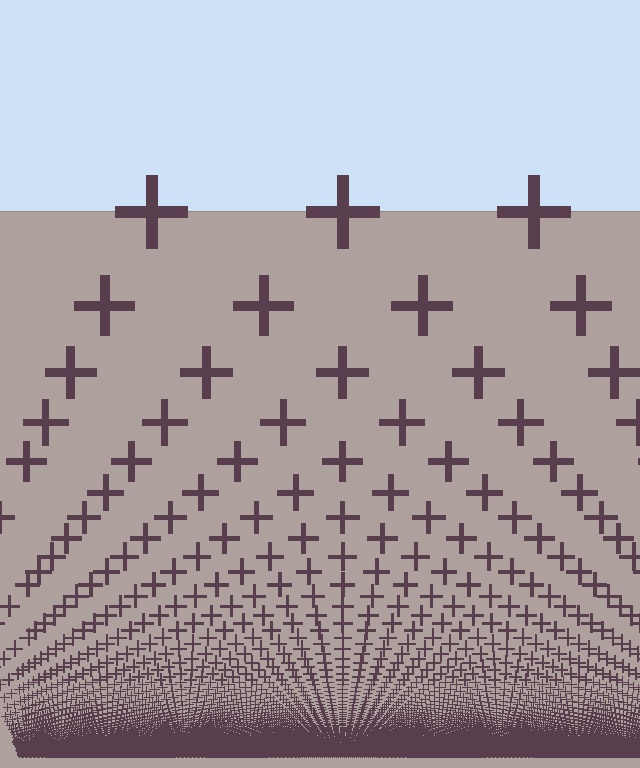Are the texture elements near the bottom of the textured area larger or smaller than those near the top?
Smaller. The gradient is inverted — elements near the bottom are smaller and denser.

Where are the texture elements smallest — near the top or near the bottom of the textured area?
Near the bottom.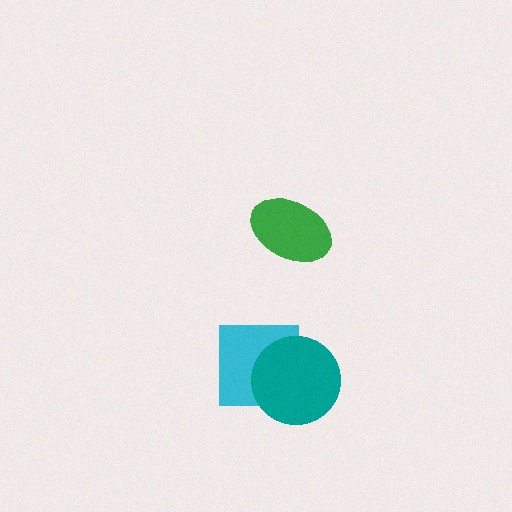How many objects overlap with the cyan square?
1 object overlaps with the cyan square.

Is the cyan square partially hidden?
Yes, it is partially covered by another shape.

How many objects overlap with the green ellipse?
0 objects overlap with the green ellipse.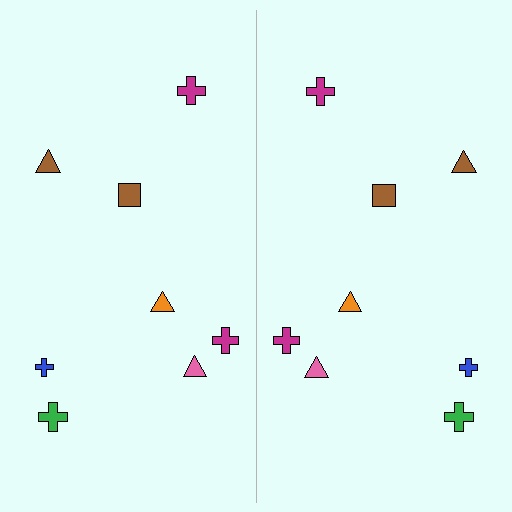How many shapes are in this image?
There are 16 shapes in this image.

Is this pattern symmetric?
Yes, this pattern has bilateral (reflection) symmetry.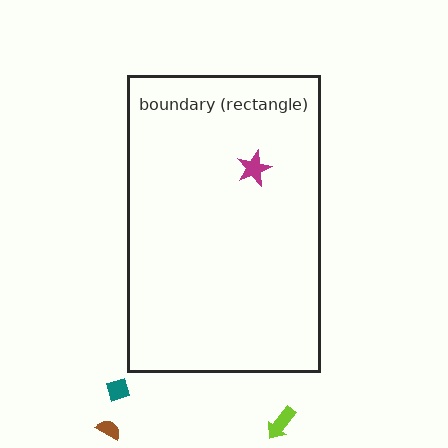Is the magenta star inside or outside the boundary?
Inside.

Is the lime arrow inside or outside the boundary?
Outside.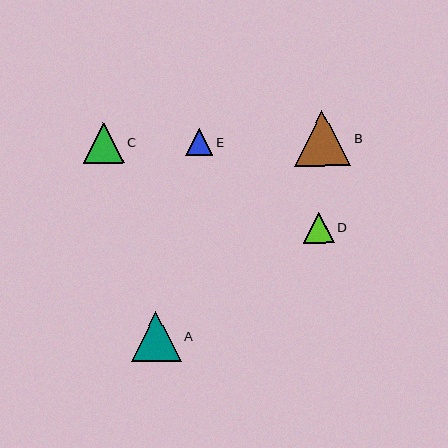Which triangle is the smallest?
Triangle E is the smallest with a size of approximately 27 pixels.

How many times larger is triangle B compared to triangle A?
Triangle B is approximately 1.1 times the size of triangle A.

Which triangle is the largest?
Triangle B is the largest with a size of approximately 56 pixels.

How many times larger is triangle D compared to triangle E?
Triangle D is approximately 1.1 times the size of triangle E.